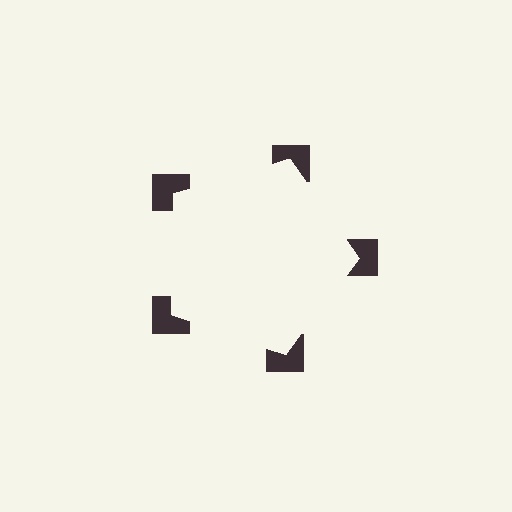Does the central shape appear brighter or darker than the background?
It typically appears slightly brighter than the background, even though no actual brightness change is drawn.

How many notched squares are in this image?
There are 5 — one at each vertex of the illusory pentagon.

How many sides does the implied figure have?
5 sides.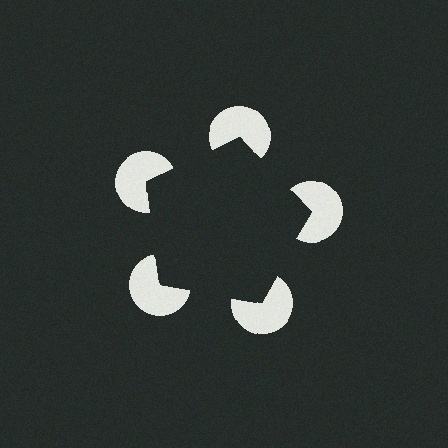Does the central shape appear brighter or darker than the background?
It typically appears slightly darker than the background, even though no actual brightness change is drawn.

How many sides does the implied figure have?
5 sides.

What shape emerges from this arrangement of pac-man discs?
An illusory pentagon — its edges are inferred from the aligned wedge cuts in the pac-man discs, not physically drawn.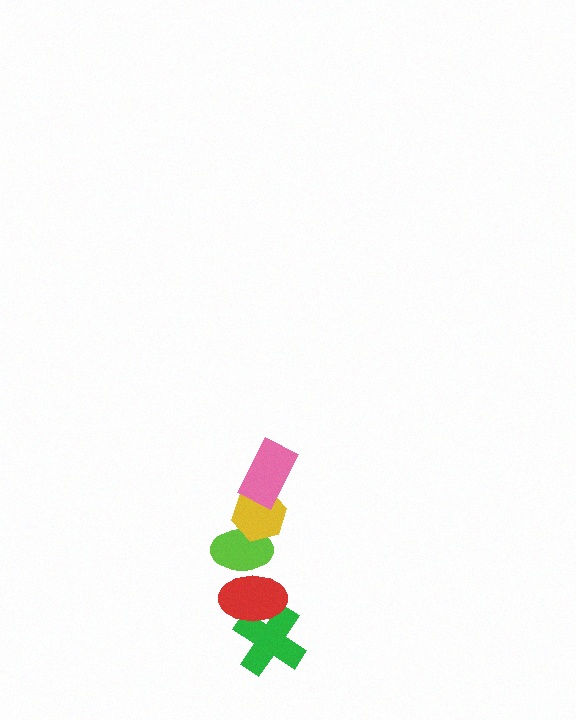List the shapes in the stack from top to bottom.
From top to bottom: the pink rectangle, the yellow hexagon, the lime ellipse, the red ellipse, the green cross.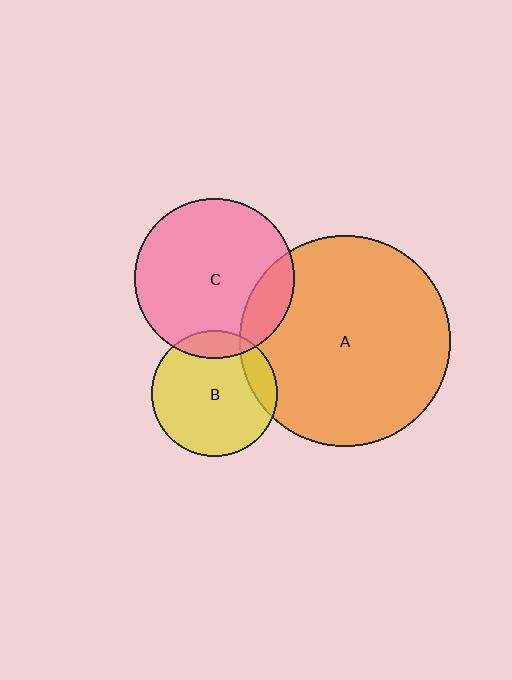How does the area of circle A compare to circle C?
Approximately 1.7 times.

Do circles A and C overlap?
Yes.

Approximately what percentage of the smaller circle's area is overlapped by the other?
Approximately 15%.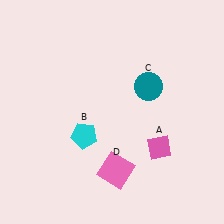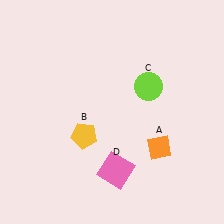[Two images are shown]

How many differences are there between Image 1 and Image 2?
There are 3 differences between the two images.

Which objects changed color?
A changed from pink to orange. B changed from cyan to yellow. C changed from teal to lime.